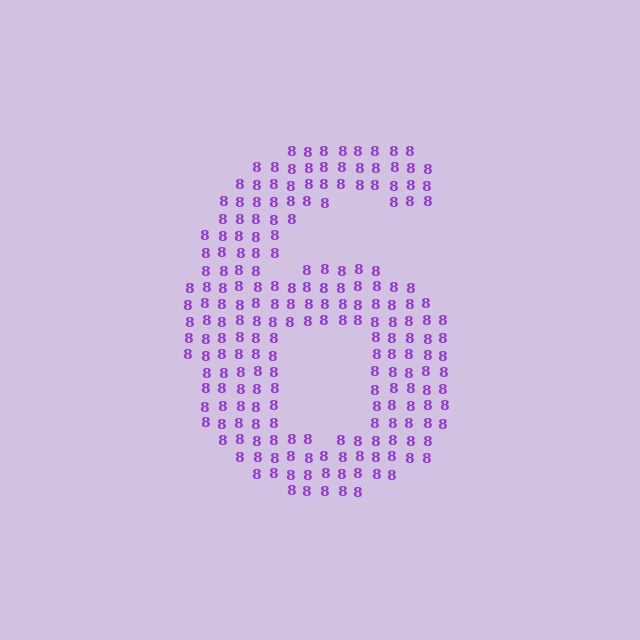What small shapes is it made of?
It is made of small digit 8's.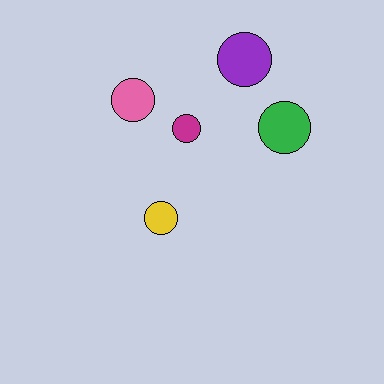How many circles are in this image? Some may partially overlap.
There are 5 circles.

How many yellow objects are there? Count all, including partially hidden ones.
There is 1 yellow object.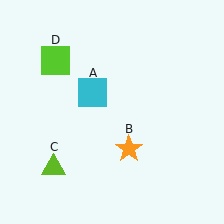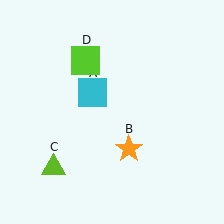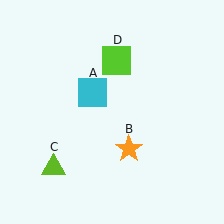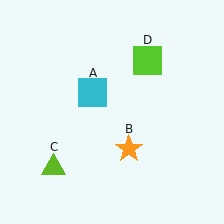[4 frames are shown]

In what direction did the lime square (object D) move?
The lime square (object D) moved right.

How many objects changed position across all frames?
1 object changed position: lime square (object D).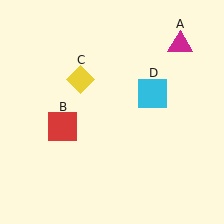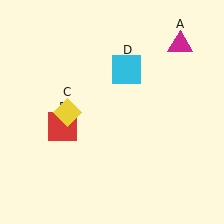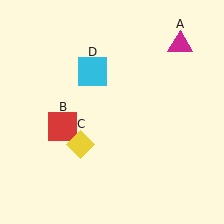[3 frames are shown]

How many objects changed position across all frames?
2 objects changed position: yellow diamond (object C), cyan square (object D).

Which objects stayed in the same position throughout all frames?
Magenta triangle (object A) and red square (object B) remained stationary.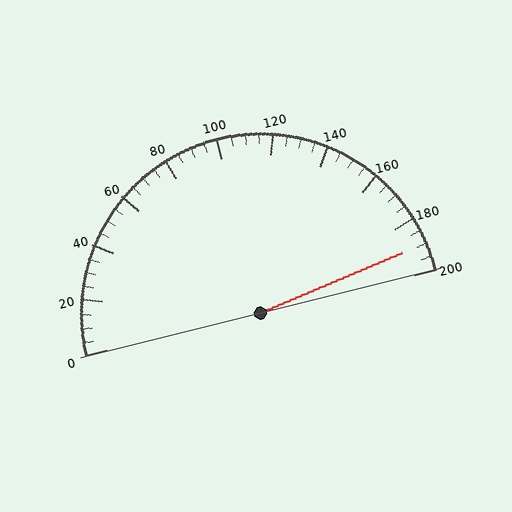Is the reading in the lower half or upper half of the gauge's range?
The reading is in the upper half of the range (0 to 200).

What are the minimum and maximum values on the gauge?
The gauge ranges from 0 to 200.